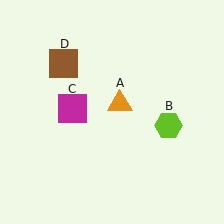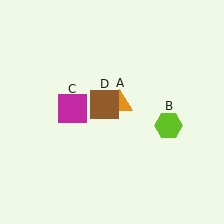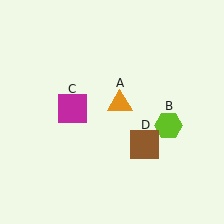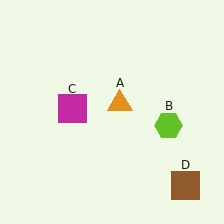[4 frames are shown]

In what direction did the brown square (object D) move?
The brown square (object D) moved down and to the right.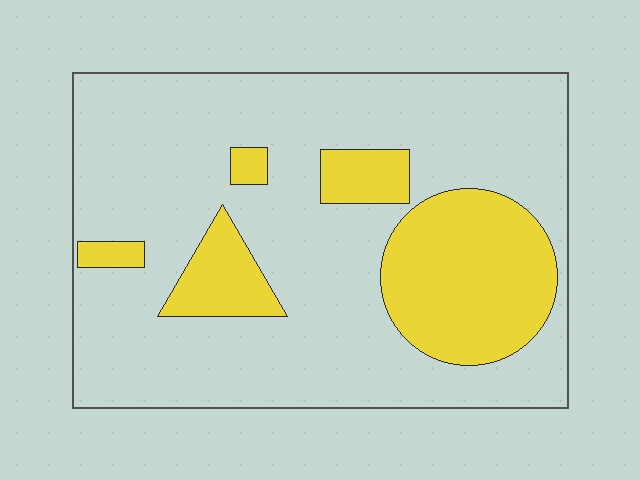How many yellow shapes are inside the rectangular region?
5.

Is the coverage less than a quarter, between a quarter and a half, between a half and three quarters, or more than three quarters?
Less than a quarter.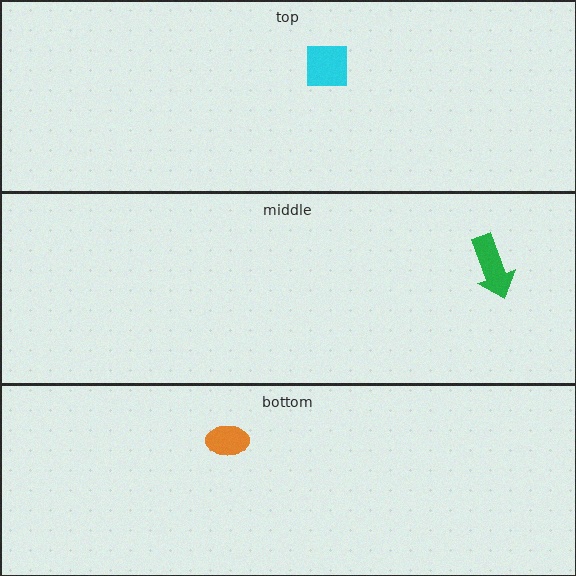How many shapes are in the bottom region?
1.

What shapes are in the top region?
The cyan square.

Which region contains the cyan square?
The top region.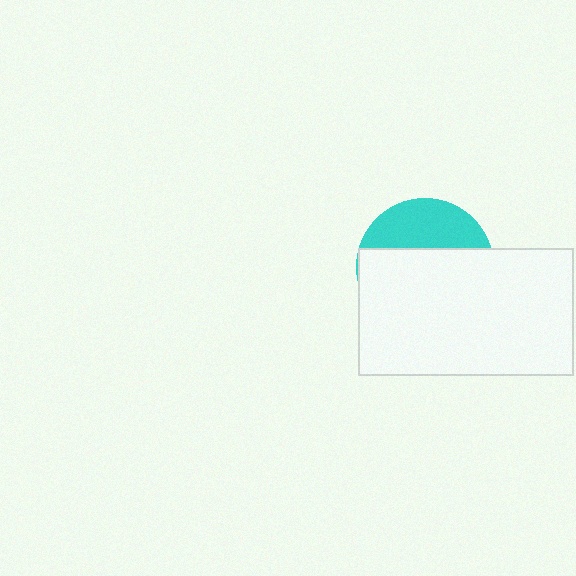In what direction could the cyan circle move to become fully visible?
The cyan circle could move up. That would shift it out from behind the white rectangle entirely.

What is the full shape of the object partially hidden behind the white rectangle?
The partially hidden object is a cyan circle.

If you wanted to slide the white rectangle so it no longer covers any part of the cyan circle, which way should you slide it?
Slide it down — that is the most direct way to separate the two shapes.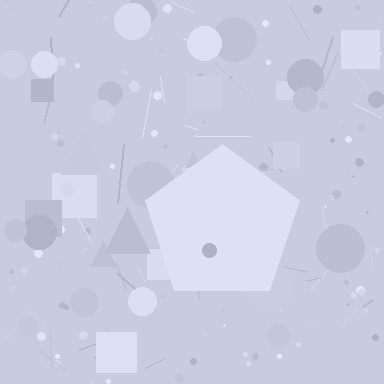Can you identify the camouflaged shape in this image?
The camouflaged shape is a pentagon.